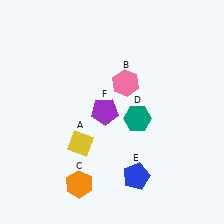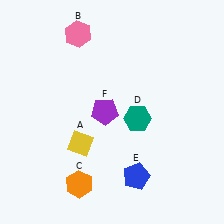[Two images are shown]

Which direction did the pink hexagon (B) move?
The pink hexagon (B) moved up.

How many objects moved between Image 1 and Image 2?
1 object moved between the two images.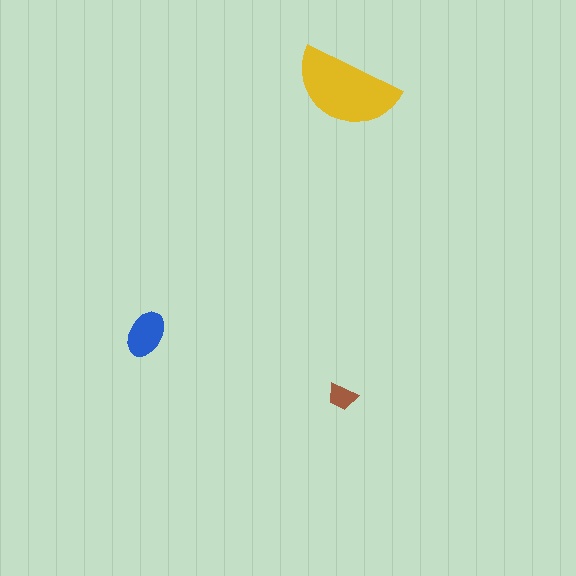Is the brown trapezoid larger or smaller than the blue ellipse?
Smaller.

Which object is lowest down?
The brown trapezoid is bottommost.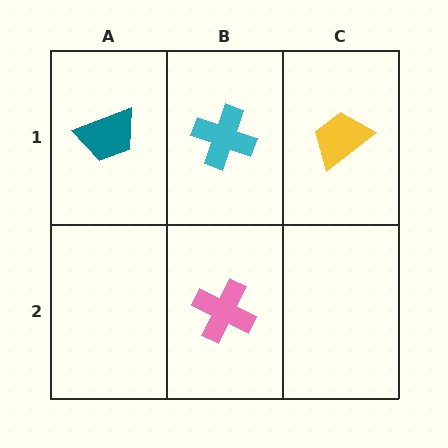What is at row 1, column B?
A cyan cross.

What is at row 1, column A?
A teal trapezoid.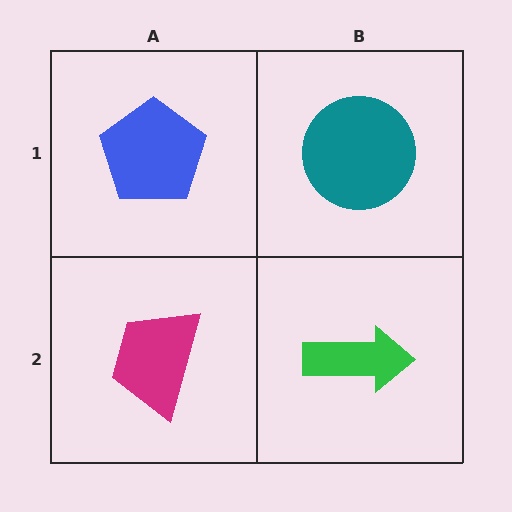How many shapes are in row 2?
2 shapes.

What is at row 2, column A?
A magenta trapezoid.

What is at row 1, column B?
A teal circle.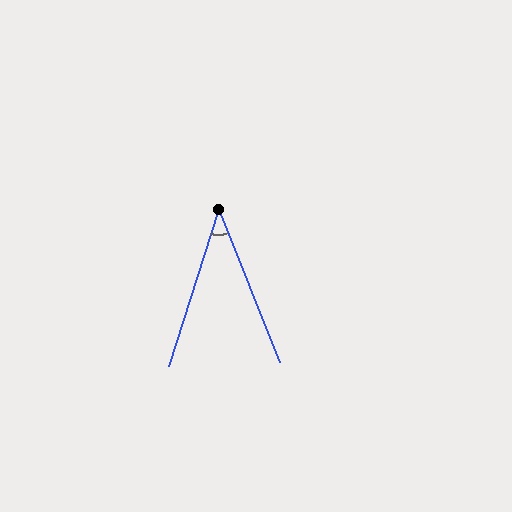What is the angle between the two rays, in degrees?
Approximately 39 degrees.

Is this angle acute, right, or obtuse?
It is acute.